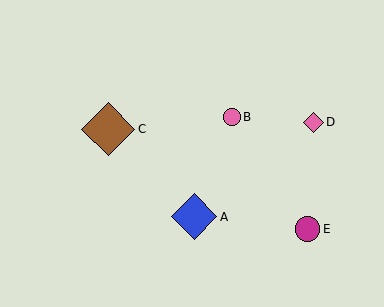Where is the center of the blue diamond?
The center of the blue diamond is at (194, 217).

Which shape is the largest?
The brown diamond (labeled C) is the largest.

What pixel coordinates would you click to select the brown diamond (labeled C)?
Click at (108, 129) to select the brown diamond C.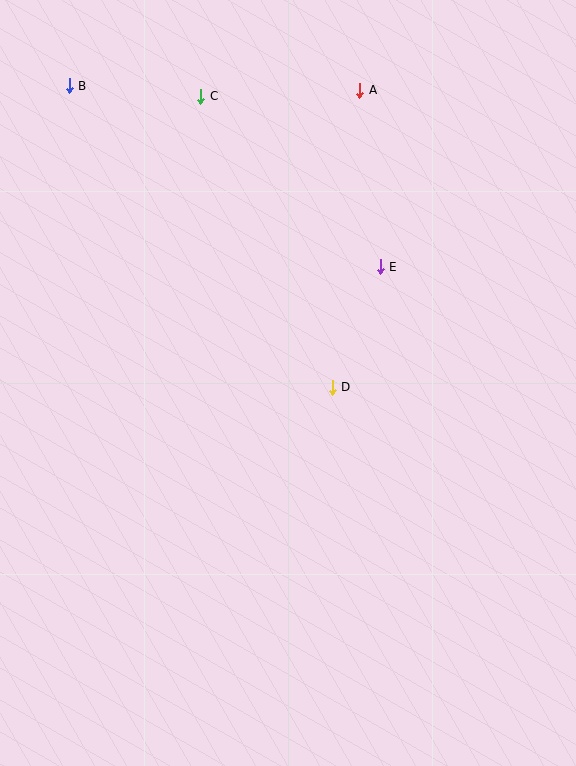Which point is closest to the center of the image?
Point D at (332, 387) is closest to the center.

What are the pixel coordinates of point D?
Point D is at (332, 387).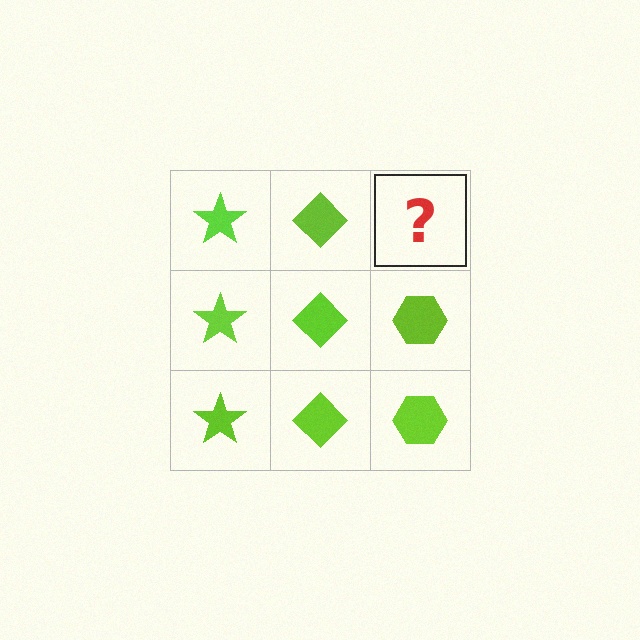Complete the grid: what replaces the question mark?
The question mark should be replaced with a lime hexagon.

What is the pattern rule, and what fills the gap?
The rule is that each column has a consistent shape. The gap should be filled with a lime hexagon.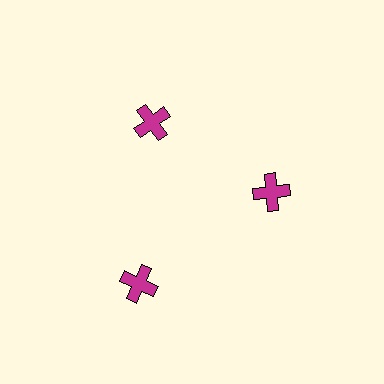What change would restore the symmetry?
The symmetry would be restored by moving it inward, back onto the ring so that all 3 crosses sit at equal angles and equal distance from the center.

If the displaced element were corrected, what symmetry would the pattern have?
It would have 3-fold rotational symmetry — the pattern would map onto itself every 120 degrees.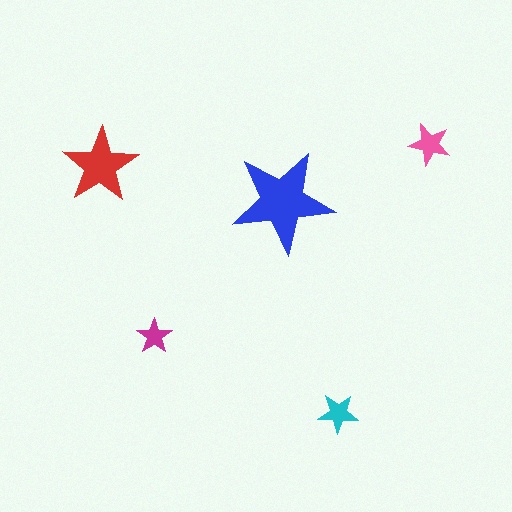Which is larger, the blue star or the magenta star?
The blue one.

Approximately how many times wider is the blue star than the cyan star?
About 2.5 times wider.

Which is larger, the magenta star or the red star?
The red one.